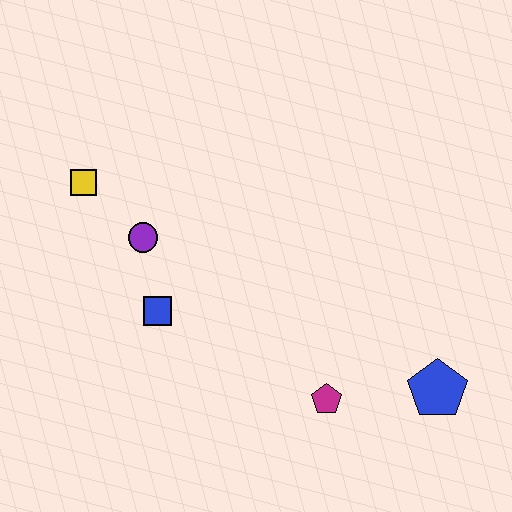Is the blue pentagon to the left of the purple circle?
No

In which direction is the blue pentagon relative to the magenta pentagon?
The blue pentagon is to the right of the magenta pentagon.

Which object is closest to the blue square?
The purple circle is closest to the blue square.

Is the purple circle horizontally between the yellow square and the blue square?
Yes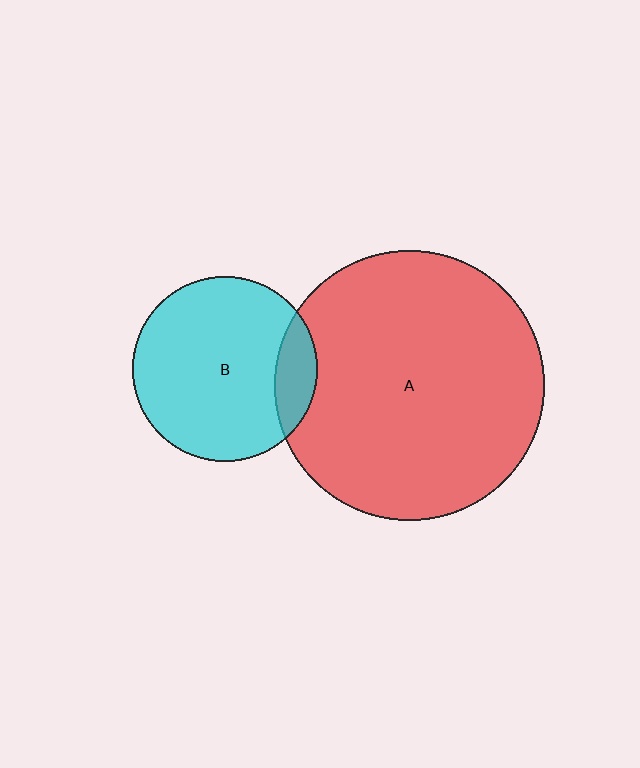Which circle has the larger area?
Circle A (red).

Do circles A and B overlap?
Yes.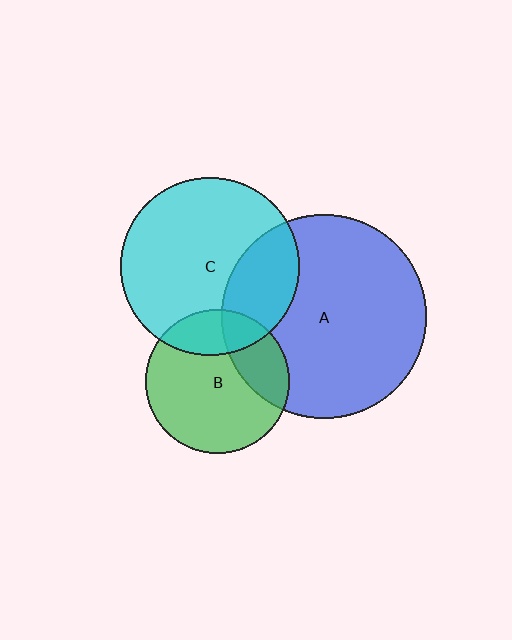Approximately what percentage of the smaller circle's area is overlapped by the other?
Approximately 25%.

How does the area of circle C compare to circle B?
Approximately 1.5 times.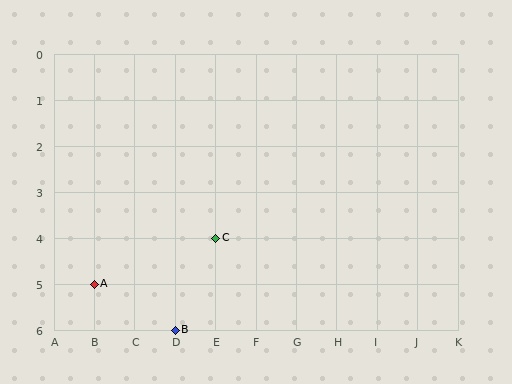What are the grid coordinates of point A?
Point A is at grid coordinates (B, 5).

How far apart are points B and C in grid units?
Points B and C are 1 column and 2 rows apart (about 2.2 grid units diagonally).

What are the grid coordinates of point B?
Point B is at grid coordinates (D, 6).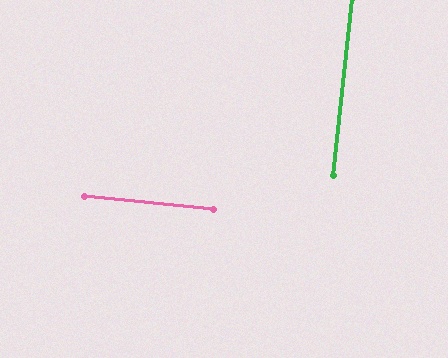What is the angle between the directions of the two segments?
Approximately 89 degrees.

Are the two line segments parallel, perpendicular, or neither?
Perpendicular — they meet at approximately 89°.